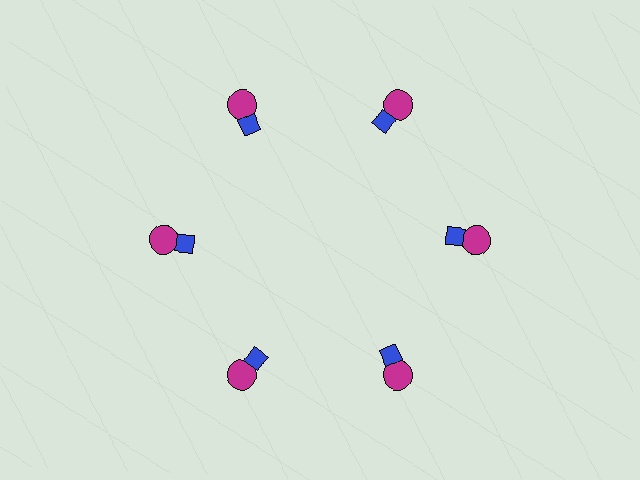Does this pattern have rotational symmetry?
Yes, this pattern has 6-fold rotational symmetry. It looks the same after rotating 60 degrees around the center.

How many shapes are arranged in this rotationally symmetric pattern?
There are 12 shapes, arranged in 6 groups of 2.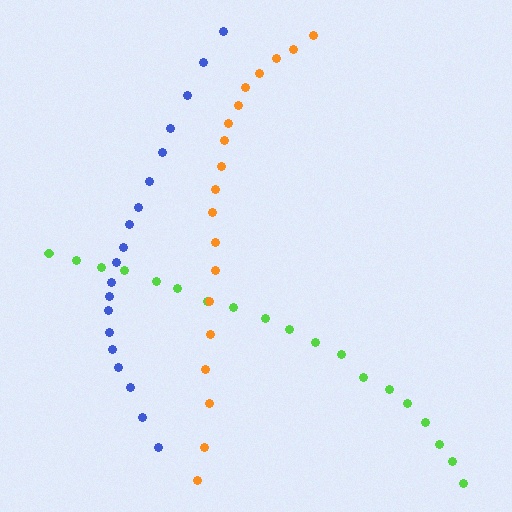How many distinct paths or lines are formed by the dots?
There are 3 distinct paths.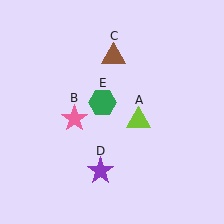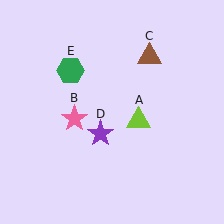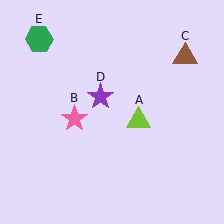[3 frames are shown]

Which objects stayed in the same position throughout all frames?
Lime triangle (object A) and pink star (object B) remained stationary.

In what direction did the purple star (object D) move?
The purple star (object D) moved up.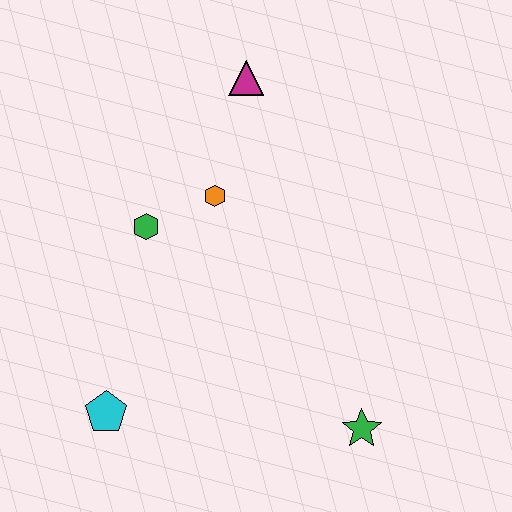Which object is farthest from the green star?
The magenta triangle is farthest from the green star.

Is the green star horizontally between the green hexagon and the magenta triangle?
No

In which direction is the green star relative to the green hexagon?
The green star is to the right of the green hexagon.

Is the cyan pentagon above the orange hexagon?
No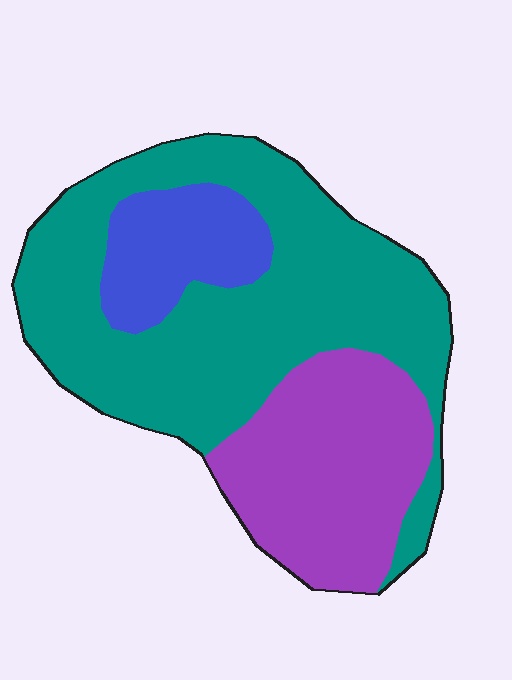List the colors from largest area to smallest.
From largest to smallest: teal, purple, blue.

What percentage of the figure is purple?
Purple covers around 30% of the figure.